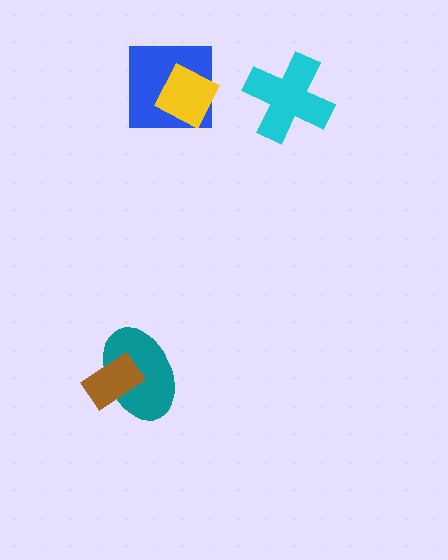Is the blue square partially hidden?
Yes, it is partially covered by another shape.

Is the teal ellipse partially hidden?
Yes, it is partially covered by another shape.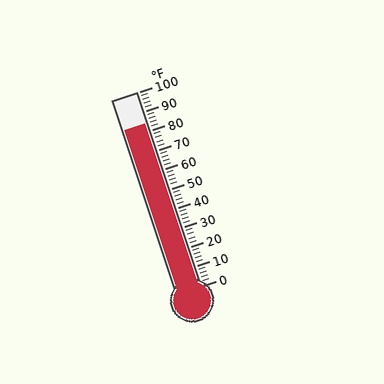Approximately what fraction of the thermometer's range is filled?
The thermometer is filled to approximately 85% of its range.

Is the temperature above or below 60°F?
The temperature is above 60°F.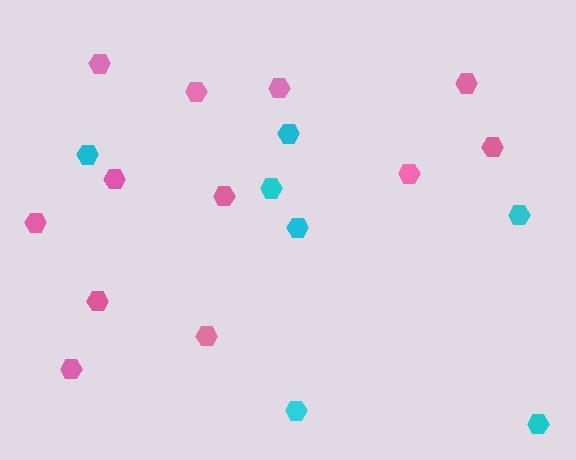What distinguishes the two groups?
There are 2 groups: one group of pink hexagons (12) and one group of cyan hexagons (7).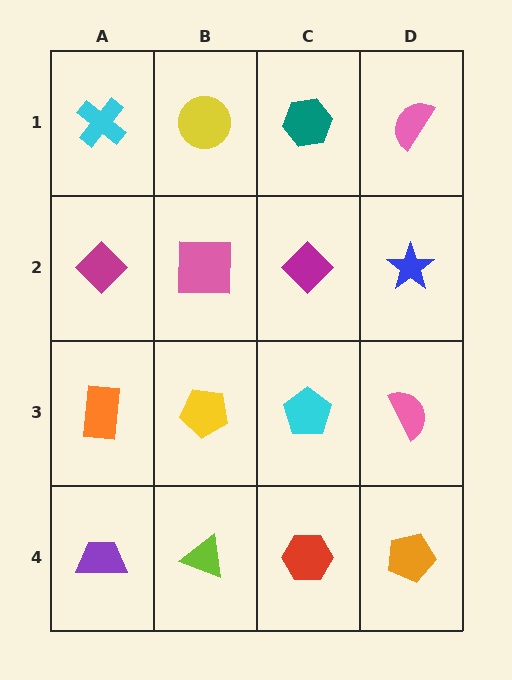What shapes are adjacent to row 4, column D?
A pink semicircle (row 3, column D), a red hexagon (row 4, column C).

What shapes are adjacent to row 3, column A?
A magenta diamond (row 2, column A), a purple trapezoid (row 4, column A), a yellow pentagon (row 3, column B).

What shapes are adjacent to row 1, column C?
A magenta diamond (row 2, column C), a yellow circle (row 1, column B), a pink semicircle (row 1, column D).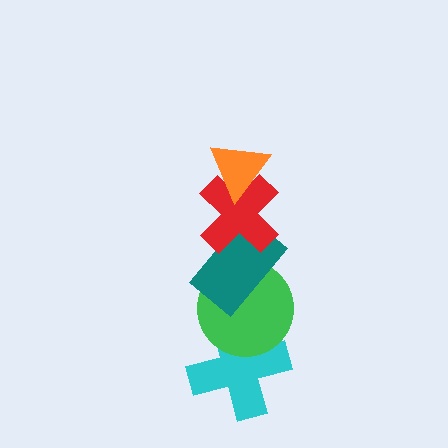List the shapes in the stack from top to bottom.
From top to bottom: the orange triangle, the red cross, the teal rectangle, the green circle, the cyan cross.